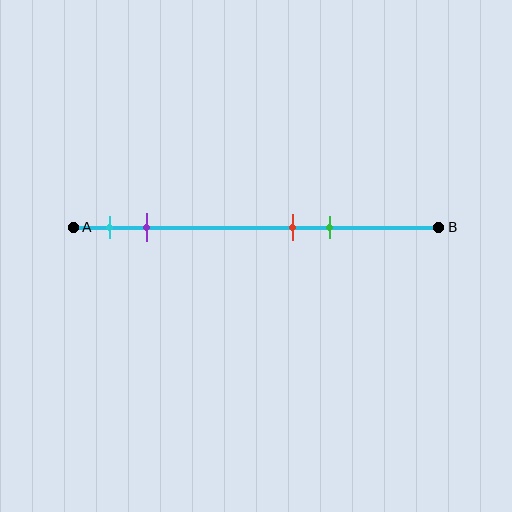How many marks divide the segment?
There are 4 marks dividing the segment.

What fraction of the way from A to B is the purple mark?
The purple mark is approximately 20% (0.2) of the way from A to B.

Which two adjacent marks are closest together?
The red and green marks are the closest adjacent pair.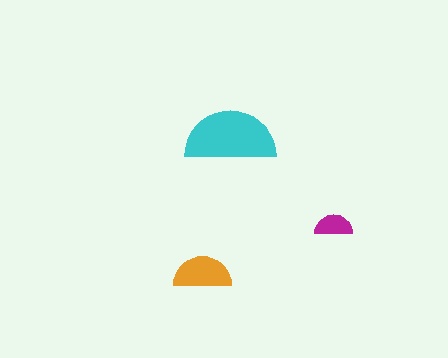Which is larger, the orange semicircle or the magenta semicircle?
The orange one.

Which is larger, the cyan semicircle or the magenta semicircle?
The cyan one.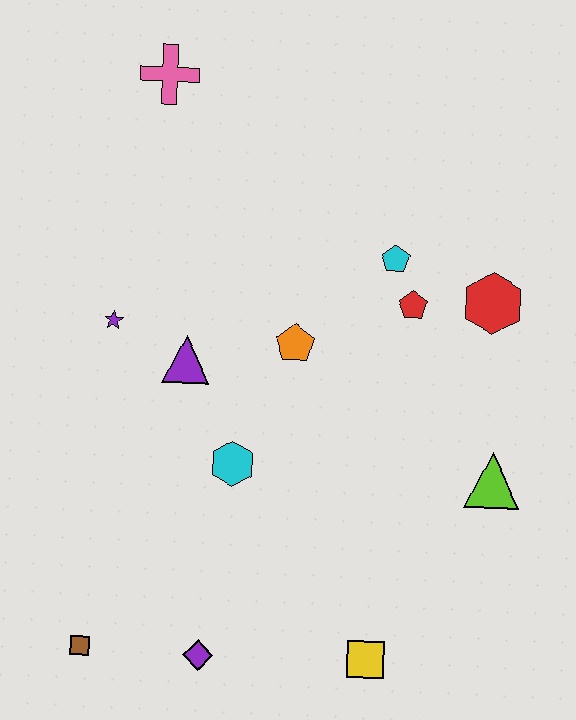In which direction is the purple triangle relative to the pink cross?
The purple triangle is below the pink cross.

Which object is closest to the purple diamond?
The brown square is closest to the purple diamond.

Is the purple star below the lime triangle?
No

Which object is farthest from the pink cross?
The yellow square is farthest from the pink cross.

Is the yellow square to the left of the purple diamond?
No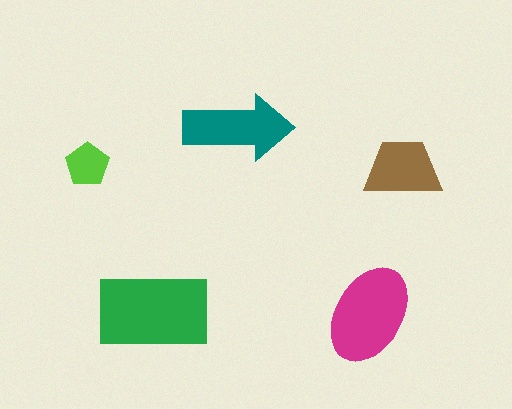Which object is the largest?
The green rectangle.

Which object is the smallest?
The lime pentagon.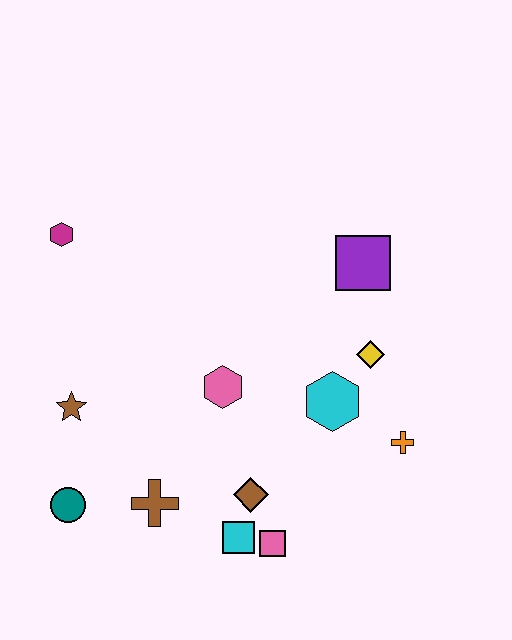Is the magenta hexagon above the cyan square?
Yes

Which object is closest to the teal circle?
The brown cross is closest to the teal circle.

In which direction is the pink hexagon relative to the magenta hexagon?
The pink hexagon is to the right of the magenta hexagon.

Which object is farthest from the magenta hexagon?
The orange cross is farthest from the magenta hexagon.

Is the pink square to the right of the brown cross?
Yes